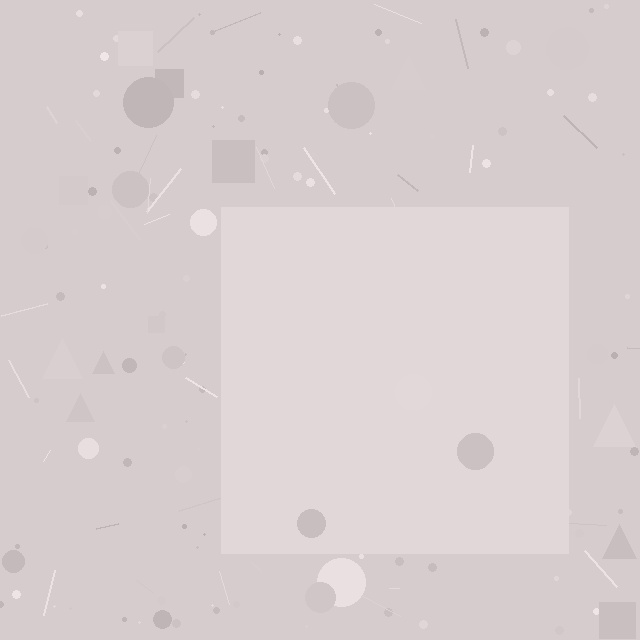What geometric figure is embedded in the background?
A square is embedded in the background.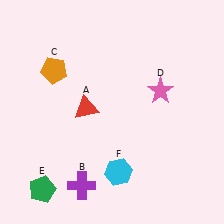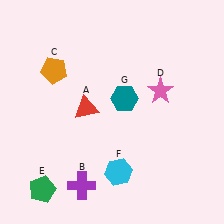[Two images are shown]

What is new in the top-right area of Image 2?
A teal hexagon (G) was added in the top-right area of Image 2.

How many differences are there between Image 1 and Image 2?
There is 1 difference between the two images.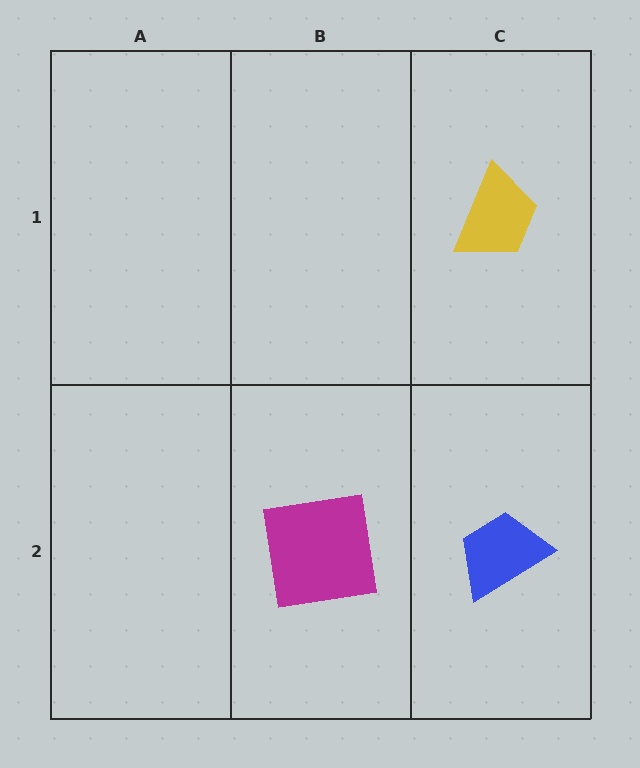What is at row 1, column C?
A yellow trapezoid.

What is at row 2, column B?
A magenta square.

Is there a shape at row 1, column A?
No, that cell is empty.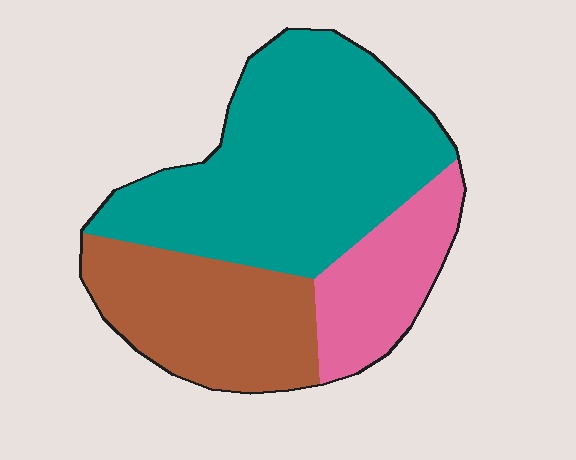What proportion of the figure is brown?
Brown takes up between a quarter and a half of the figure.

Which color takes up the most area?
Teal, at roughly 55%.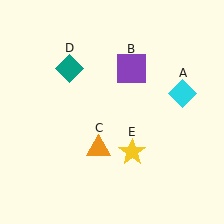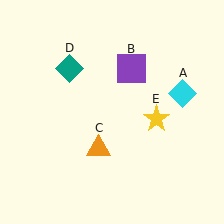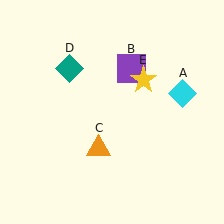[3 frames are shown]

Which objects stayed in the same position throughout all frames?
Cyan diamond (object A) and purple square (object B) and orange triangle (object C) and teal diamond (object D) remained stationary.